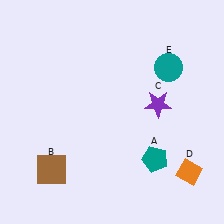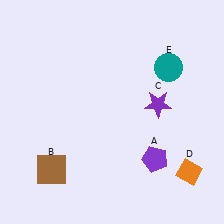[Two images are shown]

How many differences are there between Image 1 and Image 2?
There is 1 difference between the two images.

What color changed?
The pentagon (A) changed from teal in Image 1 to purple in Image 2.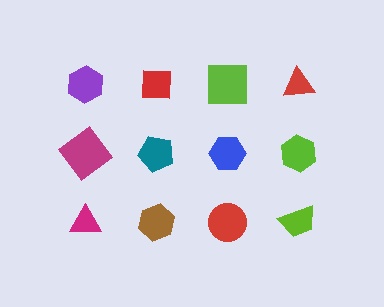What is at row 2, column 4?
A lime hexagon.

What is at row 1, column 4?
A red triangle.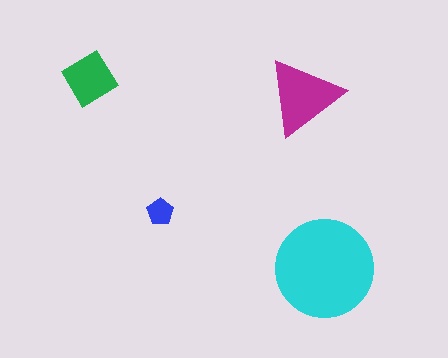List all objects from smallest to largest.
The blue pentagon, the green diamond, the magenta triangle, the cyan circle.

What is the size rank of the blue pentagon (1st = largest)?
4th.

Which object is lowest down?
The cyan circle is bottommost.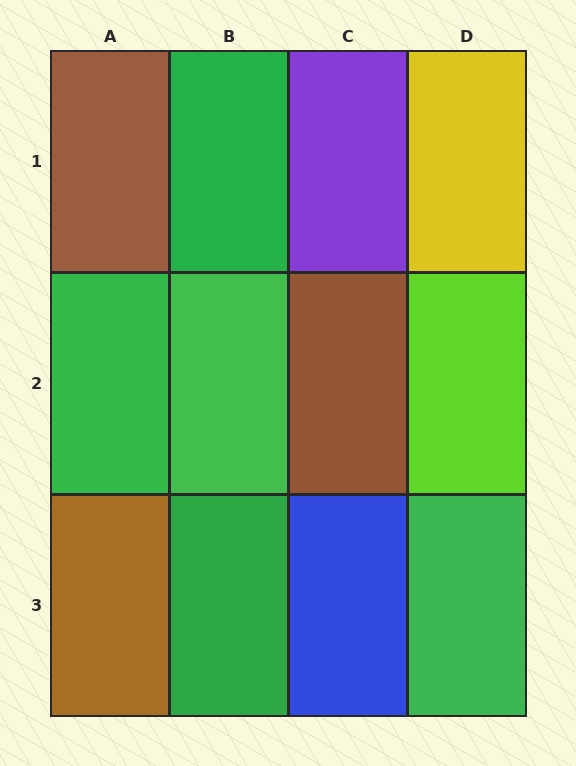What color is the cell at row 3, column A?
Brown.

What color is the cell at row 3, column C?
Blue.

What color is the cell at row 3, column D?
Green.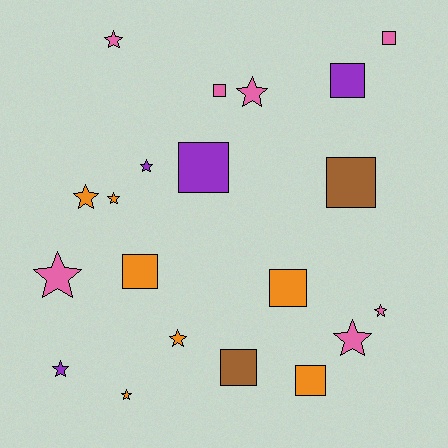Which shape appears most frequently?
Star, with 11 objects.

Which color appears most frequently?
Pink, with 7 objects.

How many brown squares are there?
There are 2 brown squares.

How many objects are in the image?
There are 20 objects.